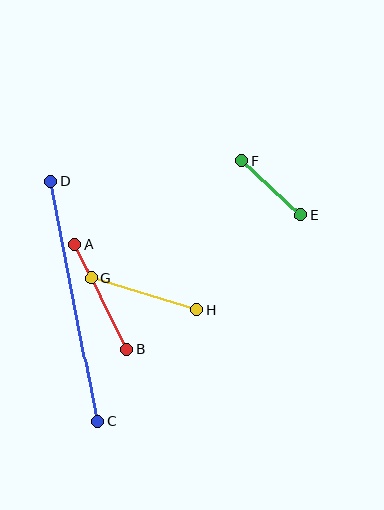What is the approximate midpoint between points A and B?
The midpoint is at approximately (101, 297) pixels.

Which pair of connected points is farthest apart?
Points C and D are farthest apart.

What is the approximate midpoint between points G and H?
The midpoint is at approximately (144, 294) pixels.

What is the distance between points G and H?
The distance is approximately 110 pixels.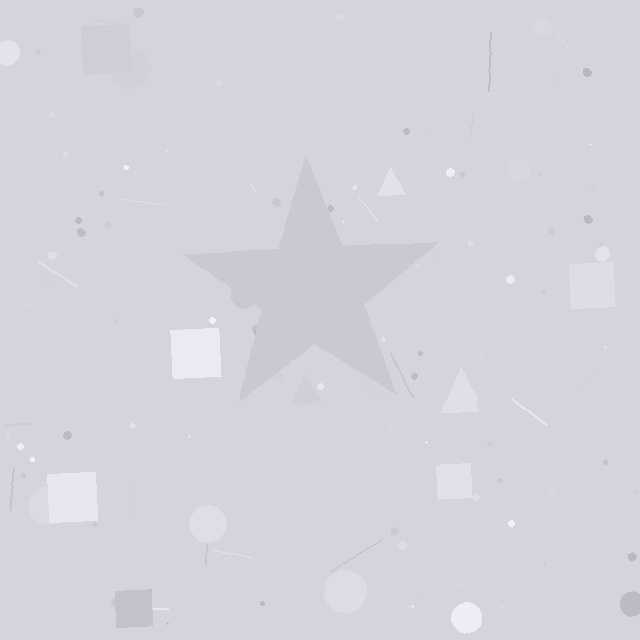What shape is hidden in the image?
A star is hidden in the image.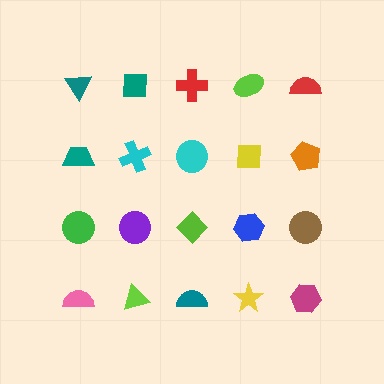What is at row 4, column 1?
A pink semicircle.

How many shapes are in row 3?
5 shapes.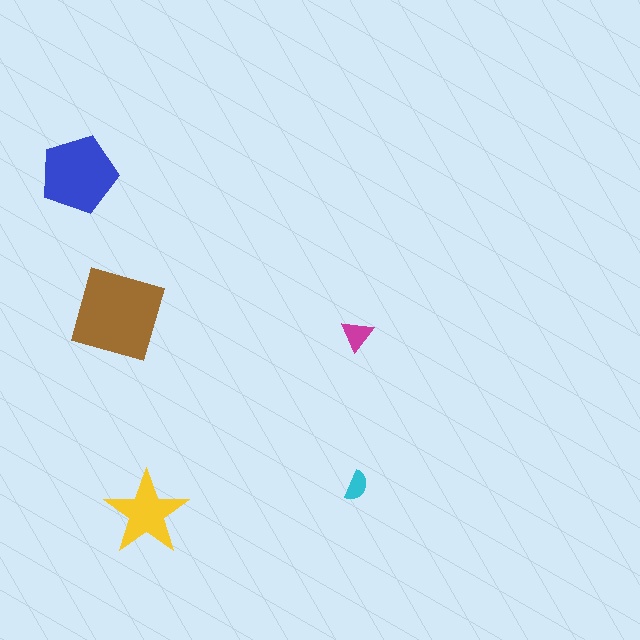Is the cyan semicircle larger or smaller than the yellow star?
Smaller.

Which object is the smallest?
The cyan semicircle.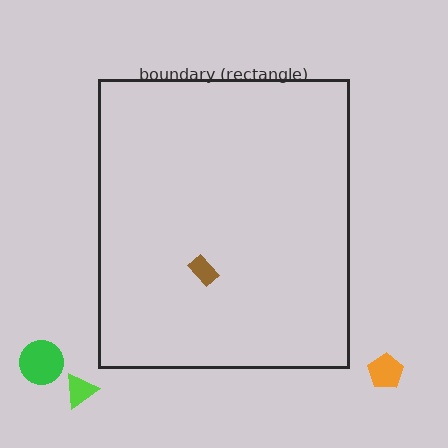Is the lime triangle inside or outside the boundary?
Outside.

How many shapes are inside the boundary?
1 inside, 3 outside.